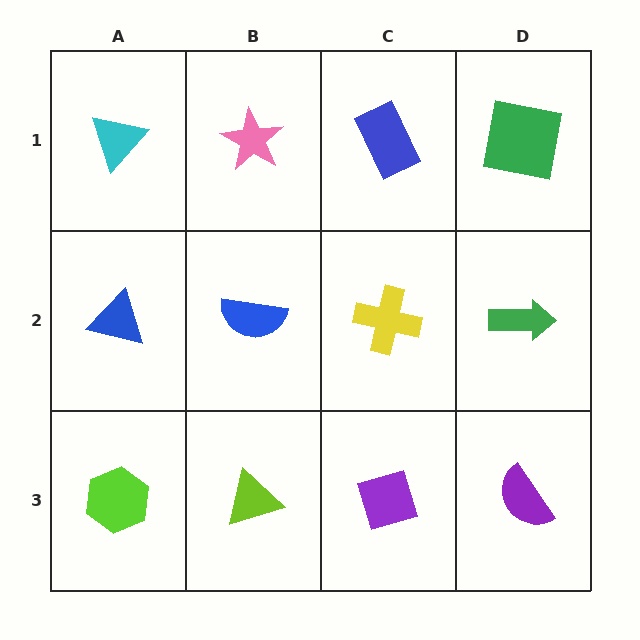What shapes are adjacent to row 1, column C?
A yellow cross (row 2, column C), a pink star (row 1, column B), a green square (row 1, column D).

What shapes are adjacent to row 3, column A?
A blue triangle (row 2, column A), a lime triangle (row 3, column B).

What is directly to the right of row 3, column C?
A purple semicircle.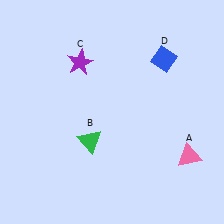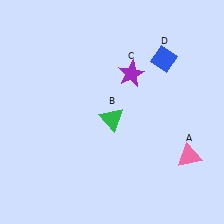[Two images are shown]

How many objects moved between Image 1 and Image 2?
2 objects moved between the two images.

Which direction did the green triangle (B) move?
The green triangle (B) moved up.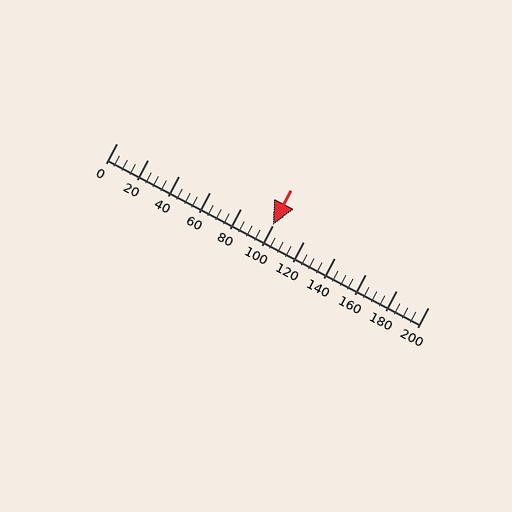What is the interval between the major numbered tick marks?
The major tick marks are spaced 20 units apart.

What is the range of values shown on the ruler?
The ruler shows values from 0 to 200.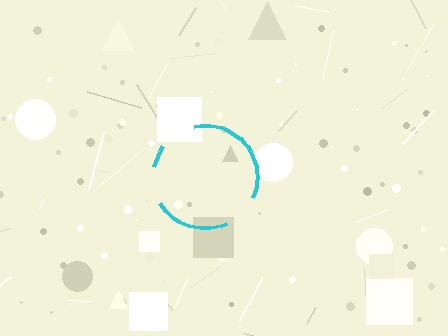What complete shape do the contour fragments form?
The contour fragments form a circle.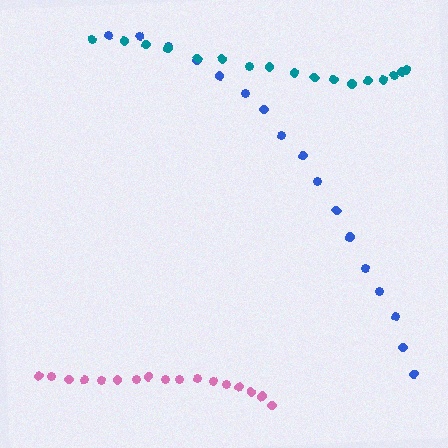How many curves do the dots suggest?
There are 3 distinct paths.